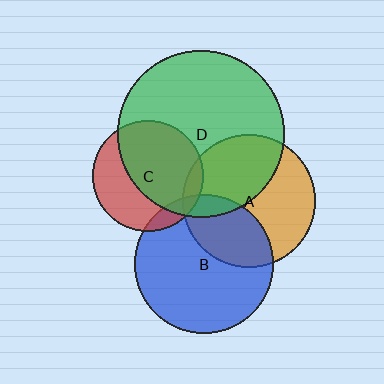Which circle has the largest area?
Circle D (green).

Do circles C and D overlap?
Yes.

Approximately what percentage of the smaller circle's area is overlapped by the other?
Approximately 60%.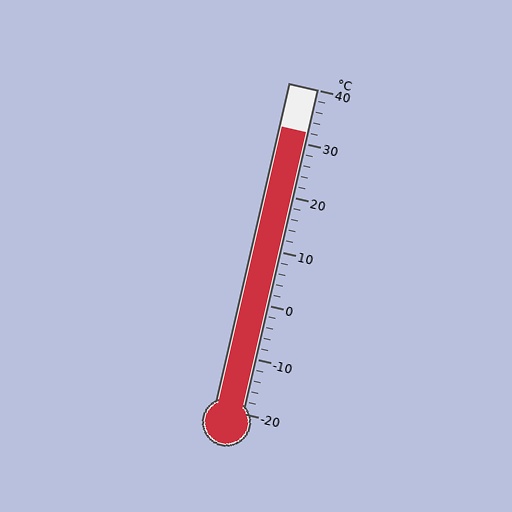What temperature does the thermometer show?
The thermometer shows approximately 32°C.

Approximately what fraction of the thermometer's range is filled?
The thermometer is filled to approximately 85% of its range.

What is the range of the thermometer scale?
The thermometer scale ranges from -20°C to 40°C.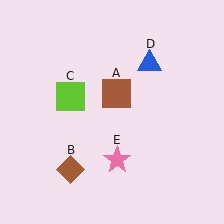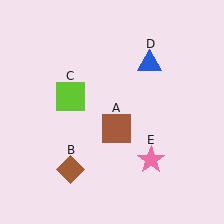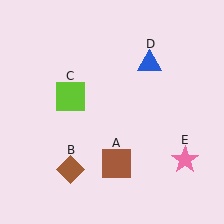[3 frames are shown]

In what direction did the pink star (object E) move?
The pink star (object E) moved right.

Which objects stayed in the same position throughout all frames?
Brown diamond (object B) and lime square (object C) and blue triangle (object D) remained stationary.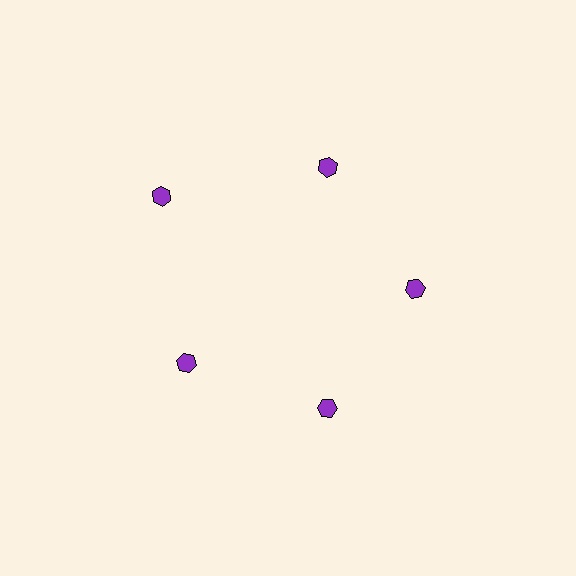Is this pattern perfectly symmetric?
No. The 5 purple hexagons are arranged in a ring, but one element near the 10 o'clock position is pushed outward from the center, breaking the 5-fold rotational symmetry.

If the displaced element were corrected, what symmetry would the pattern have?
It would have 5-fold rotational symmetry — the pattern would map onto itself every 72 degrees.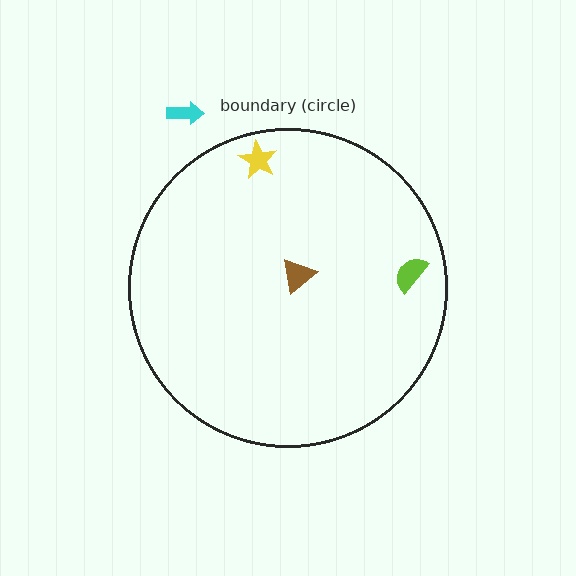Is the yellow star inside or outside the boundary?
Inside.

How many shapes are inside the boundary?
3 inside, 1 outside.